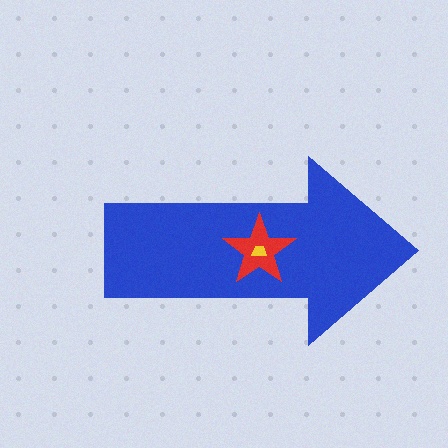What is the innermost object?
The yellow trapezoid.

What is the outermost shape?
The blue arrow.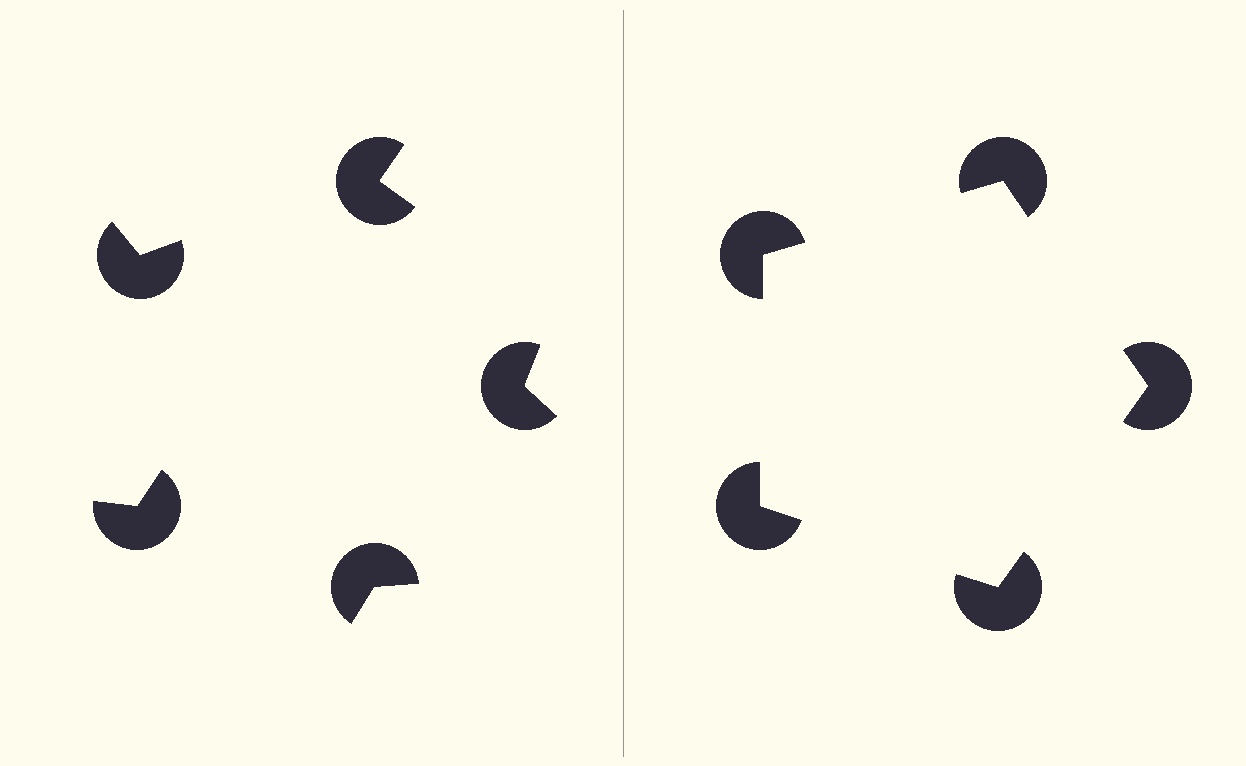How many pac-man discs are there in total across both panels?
10 — 5 on each side.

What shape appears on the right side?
An illusory pentagon.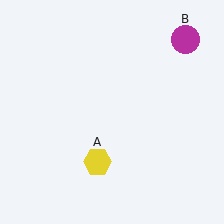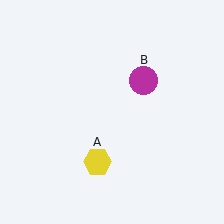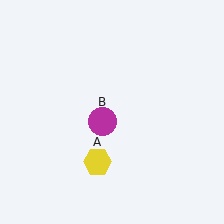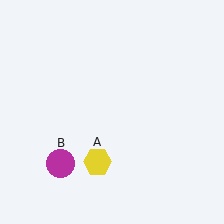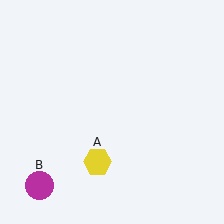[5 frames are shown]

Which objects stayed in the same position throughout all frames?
Yellow hexagon (object A) remained stationary.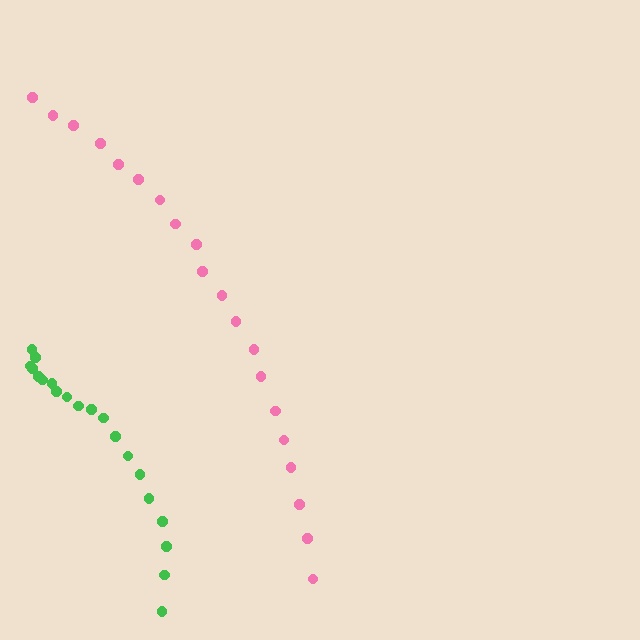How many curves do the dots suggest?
There are 2 distinct paths.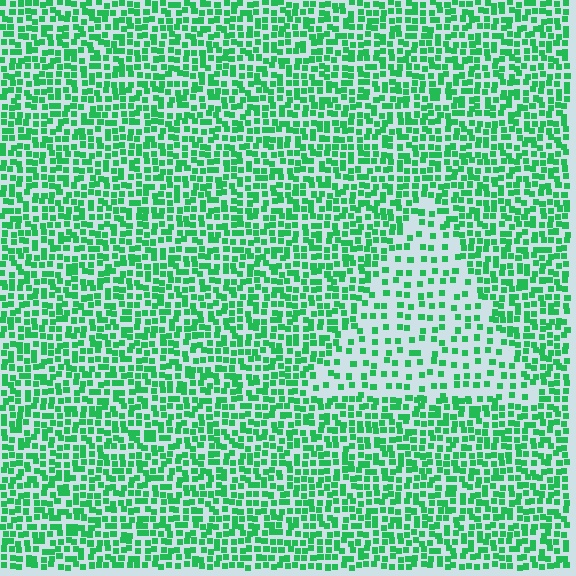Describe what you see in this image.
The image contains small green elements arranged at two different densities. A triangle-shaped region is visible where the elements are less densely packed than the surrounding area.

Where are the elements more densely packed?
The elements are more densely packed outside the triangle boundary.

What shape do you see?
I see a triangle.